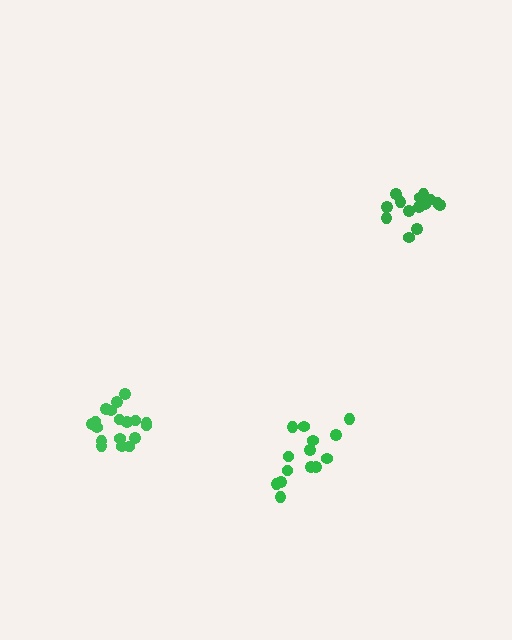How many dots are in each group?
Group 1: 14 dots, Group 2: 14 dots, Group 3: 18 dots (46 total).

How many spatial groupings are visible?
There are 3 spatial groupings.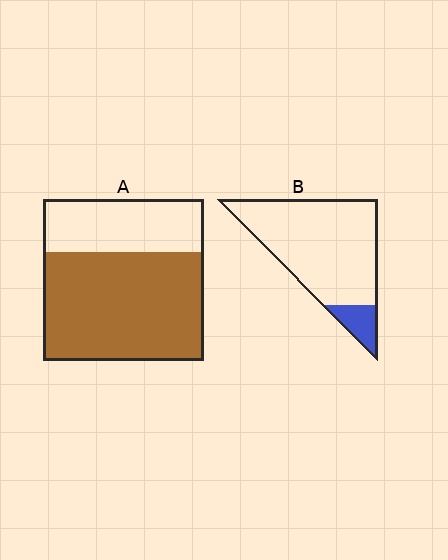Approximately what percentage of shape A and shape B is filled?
A is approximately 65% and B is approximately 10%.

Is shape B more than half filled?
No.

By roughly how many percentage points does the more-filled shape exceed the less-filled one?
By roughly 55 percentage points (A over B).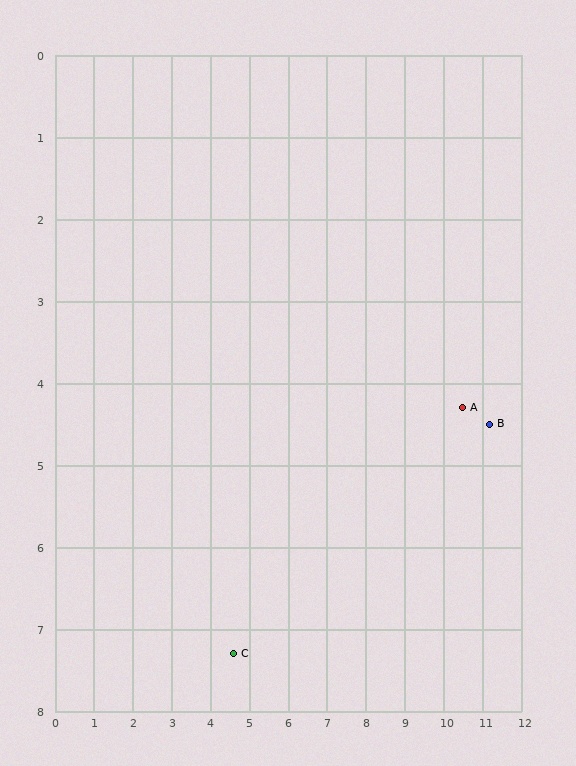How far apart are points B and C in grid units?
Points B and C are about 7.2 grid units apart.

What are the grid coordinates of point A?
Point A is at approximately (10.5, 4.3).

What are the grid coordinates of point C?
Point C is at approximately (4.6, 7.3).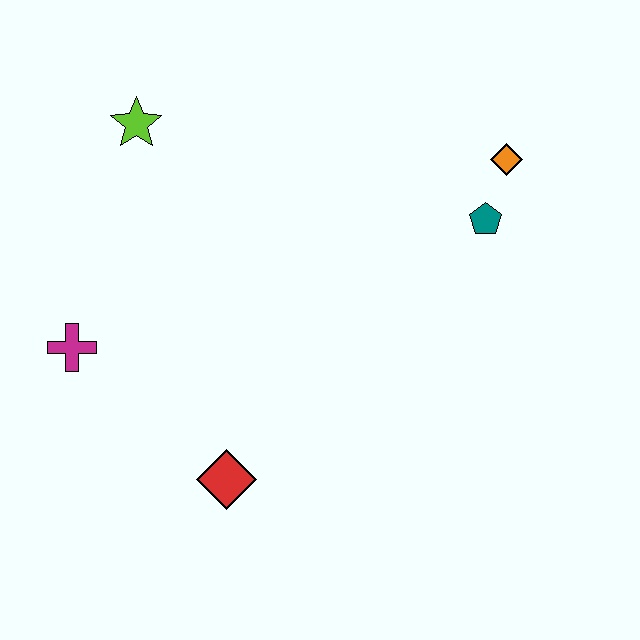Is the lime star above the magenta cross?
Yes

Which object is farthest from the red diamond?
The orange diamond is farthest from the red diamond.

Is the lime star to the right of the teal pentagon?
No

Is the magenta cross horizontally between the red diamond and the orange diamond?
No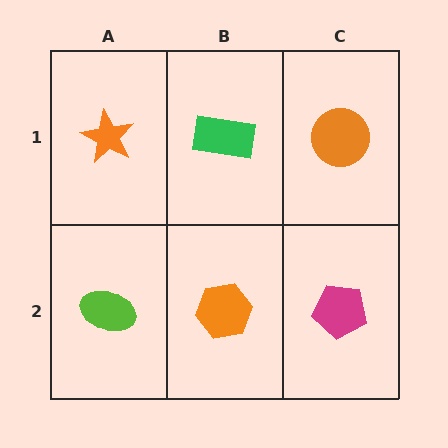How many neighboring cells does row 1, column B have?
3.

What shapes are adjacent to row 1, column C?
A magenta pentagon (row 2, column C), a green rectangle (row 1, column B).